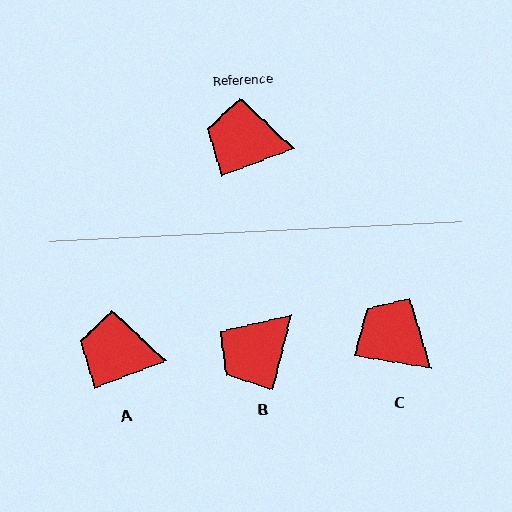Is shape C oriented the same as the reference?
No, it is off by about 31 degrees.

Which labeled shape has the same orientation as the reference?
A.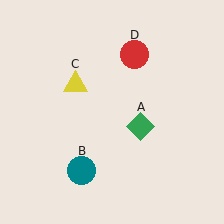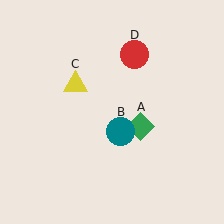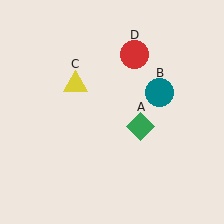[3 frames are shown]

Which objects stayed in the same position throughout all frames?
Green diamond (object A) and yellow triangle (object C) and red circle (object D) remained stationary.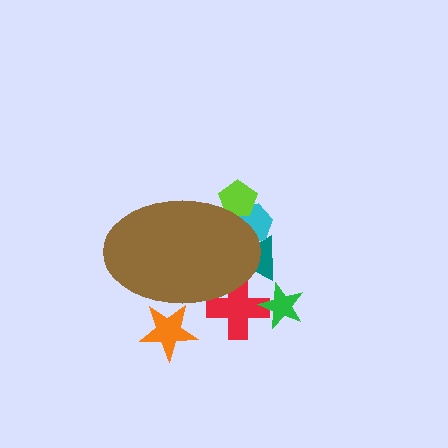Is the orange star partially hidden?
Yes, the orange star is partially hidden behind the brown ellipse.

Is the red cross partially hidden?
Yes, the red cross is partially hidden behind the brown ellipse.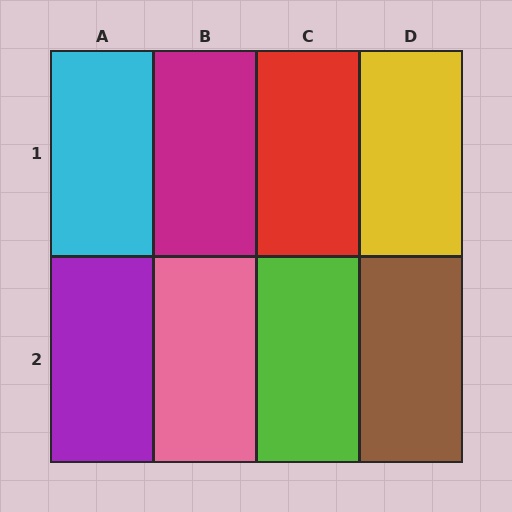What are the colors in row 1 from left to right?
Cyan, magenta, red, yellow.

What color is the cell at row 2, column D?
Brown.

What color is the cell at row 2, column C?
Lime.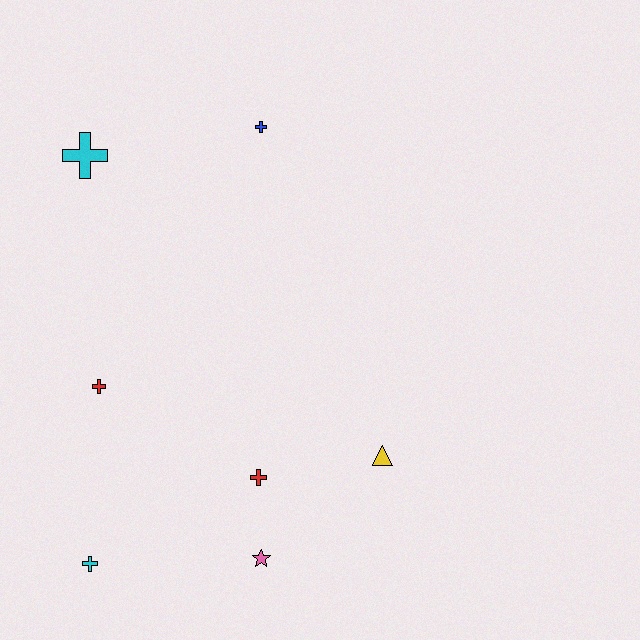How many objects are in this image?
There are 7 objects.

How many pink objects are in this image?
There is 1 pink object.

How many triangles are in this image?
There is 1 triangle.